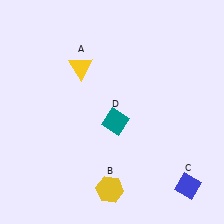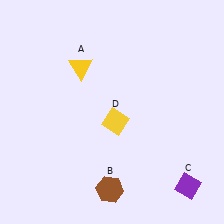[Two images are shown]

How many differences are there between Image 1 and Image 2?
There are 3 differences between the two images.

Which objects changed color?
B changed from yellow to brown. C changed from blue to purple. D changed from teal to yellow.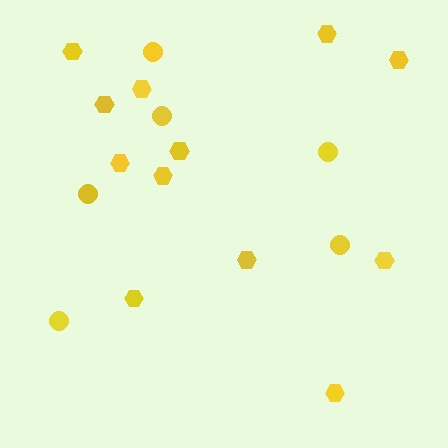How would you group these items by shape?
There are 2 groups: one group of circles (6) and one group of hexagons (12).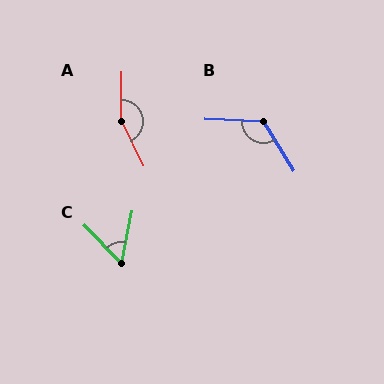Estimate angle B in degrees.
Approximately 124 degrees.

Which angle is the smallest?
C, at approximately 55 degrees.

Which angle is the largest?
A, at approximately 154 degrees.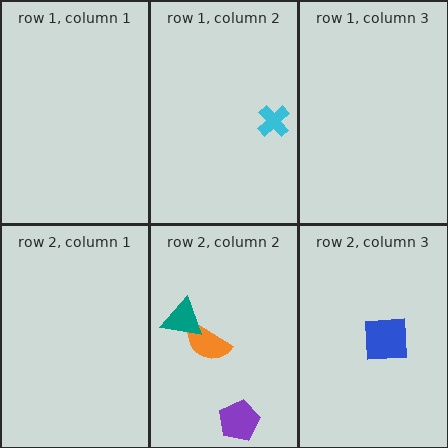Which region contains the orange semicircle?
The row 2, column 2 region.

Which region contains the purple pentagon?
The row 2, column 2 region.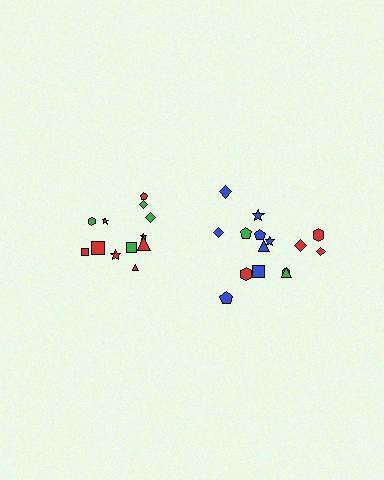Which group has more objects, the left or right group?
The right group.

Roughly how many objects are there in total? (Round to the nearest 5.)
Roughly 25 objects in total.